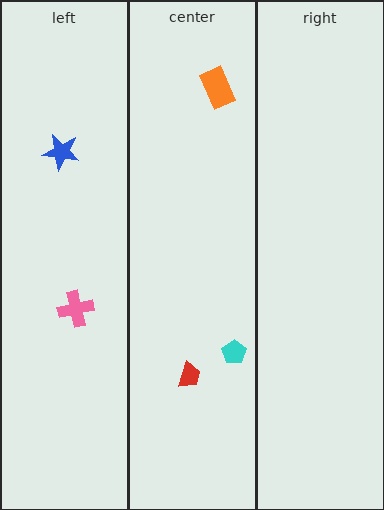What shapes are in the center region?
The red trapezoid, the orange rectangle, the cyan pentagon.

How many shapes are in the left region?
2.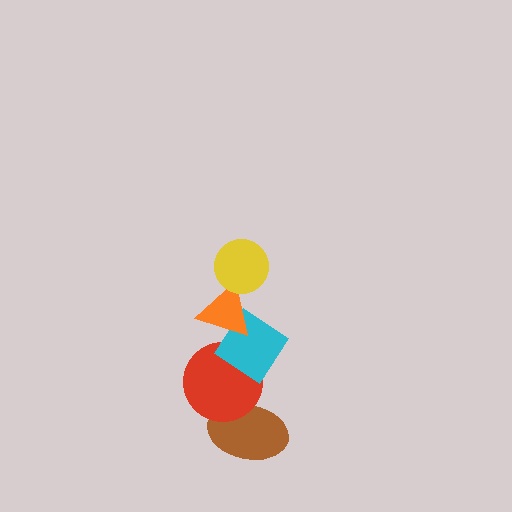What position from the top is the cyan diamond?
The cyan diamond is 3rd from the top.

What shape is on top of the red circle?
The cyan diamond is on top of the red circle.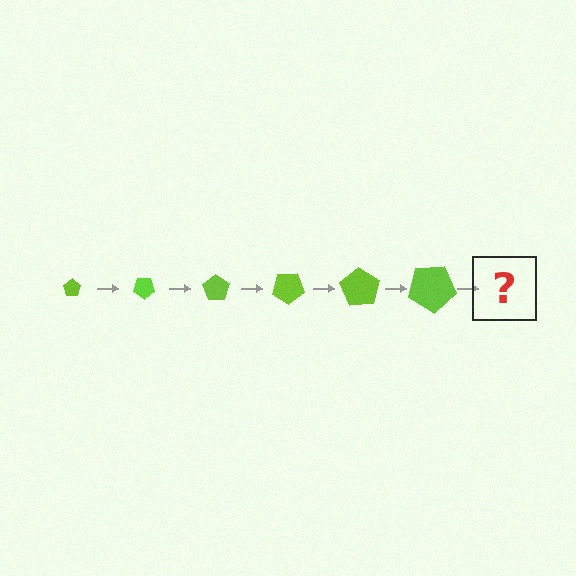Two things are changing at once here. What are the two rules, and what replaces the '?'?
The two rules are that the pentagon grows larger each step and it rotates 35 degrees each step. The '?' should be a pentagon, larger than the previous one and rotated 210 degrees from the start.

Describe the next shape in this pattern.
It should be a pentagon, larger than the previous one and rotated 210 degrees from the start.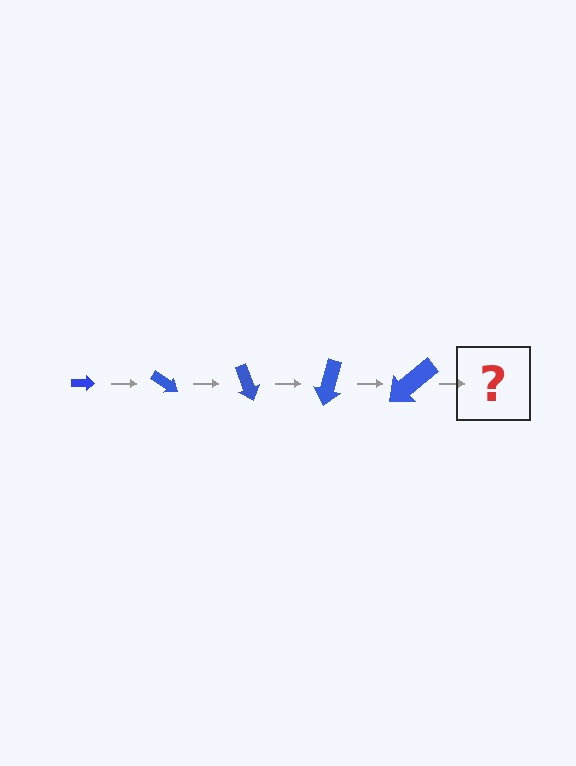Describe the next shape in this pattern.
It should be an arrow, larger than the previous one and rotated 175 degrees from the start.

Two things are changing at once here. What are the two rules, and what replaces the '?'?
The two rules are that the arrow grows larger each step and it rotates 35 degrees each step. The '?' should be an arrow, larger than the previous one and rotated 175 degrees from the start.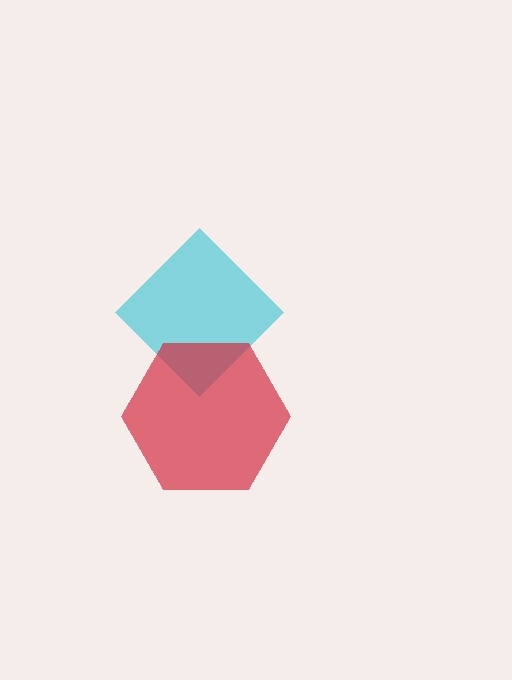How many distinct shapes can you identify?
There are 2 distinct shapes: a cyan diamond, a red hexagon.